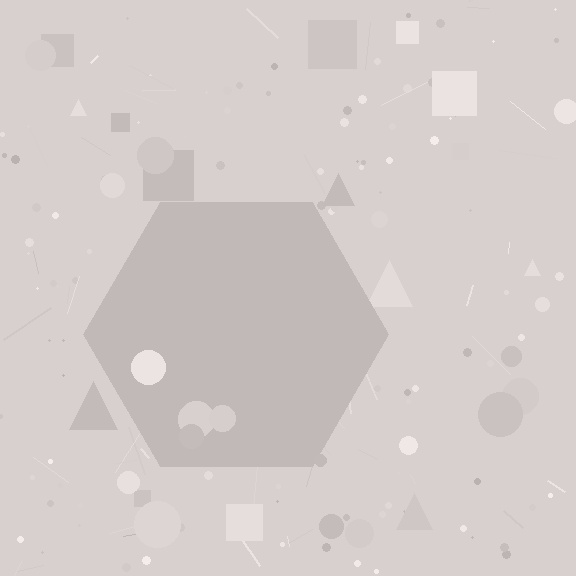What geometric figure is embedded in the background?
A hexagon is embedded in the background.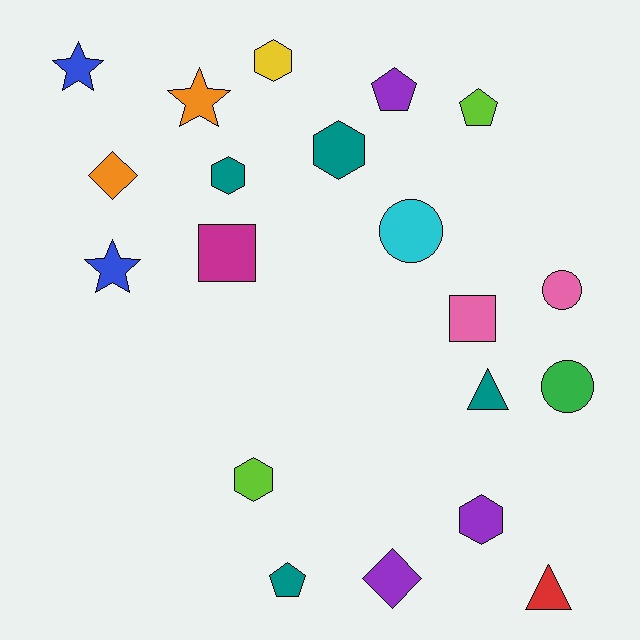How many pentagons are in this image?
There are 3 pentagons.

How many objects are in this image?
There are 20 objects.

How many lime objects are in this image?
There are 2 lime objects.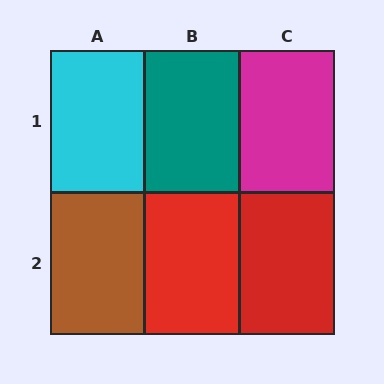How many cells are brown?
1 cell is brown.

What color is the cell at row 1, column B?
Teal.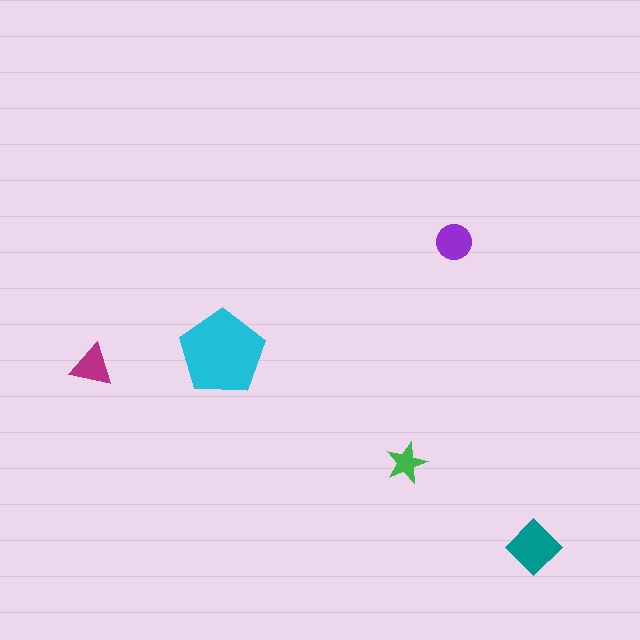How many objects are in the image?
There are 5 objects in the image.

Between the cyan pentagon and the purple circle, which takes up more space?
The cyan pentagon.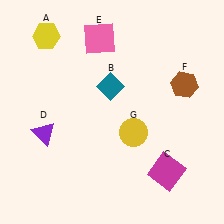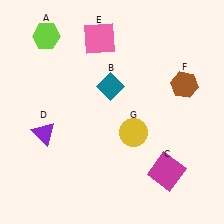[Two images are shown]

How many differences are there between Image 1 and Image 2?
There is 1 difference between the two images.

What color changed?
The hexagon (A) changed from yellow in Image 1 to lime in Image 2.